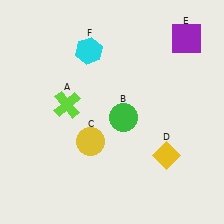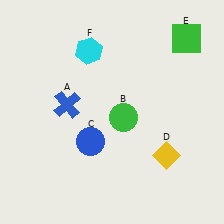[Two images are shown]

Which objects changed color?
A changed from lime to blue. C changed from yellow to blue. E changed from purple to green.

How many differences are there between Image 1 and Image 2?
There are 3 differences between the two images.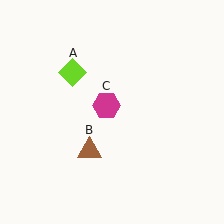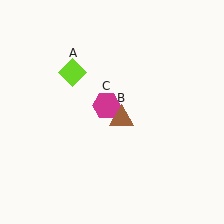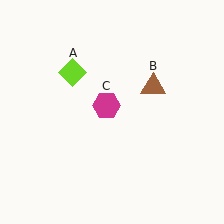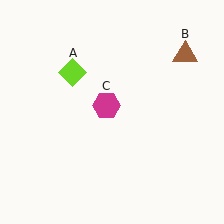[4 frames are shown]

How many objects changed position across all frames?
1 object changed position: brown triangle (object B).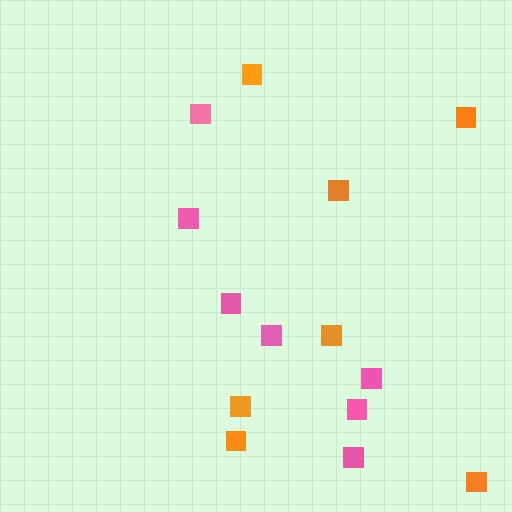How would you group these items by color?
There are 2 groups: one group of orange squares (7) and one group of pink squares (7).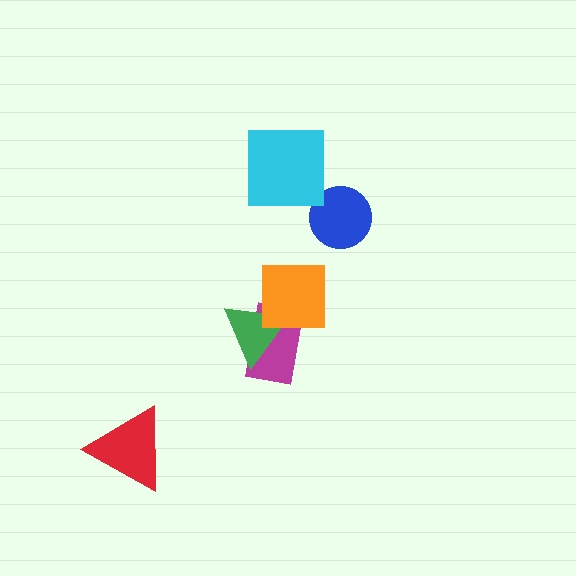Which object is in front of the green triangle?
The orange square is in front of the green triangle.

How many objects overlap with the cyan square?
0 objects overlap with the cyan square.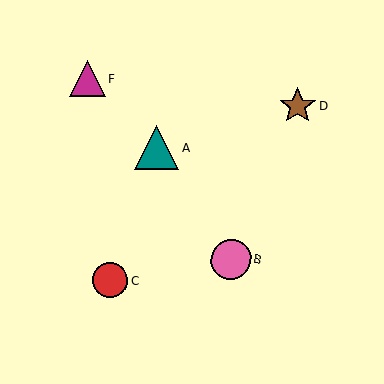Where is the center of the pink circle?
The center of the pink circle is at (231, 260).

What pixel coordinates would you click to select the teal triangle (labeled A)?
Click at (157, 147) to select the teal triangle A.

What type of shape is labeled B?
Shape B is a pink circle.